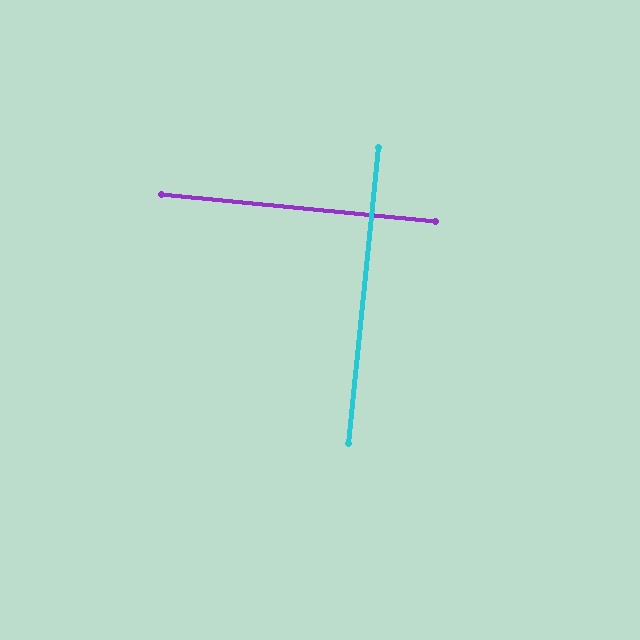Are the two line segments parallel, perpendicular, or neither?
Perpendicular — they meet at approximately 90°.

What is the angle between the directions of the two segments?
Approximately 90 degrees.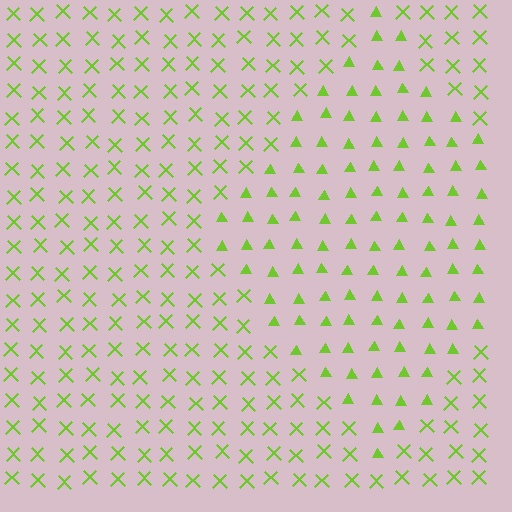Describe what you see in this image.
The image is filled with small lime elements arranged in a uniform grid. A diamond-shaped region contains triangles, while the surrounding area contains X marks. The boundary is defined purely by the change in element shape.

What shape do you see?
I see a diamond.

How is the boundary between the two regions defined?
The boundary is defined by a change in element shape: triangles inside vs. X marks outside. All elements share the same color and spacing.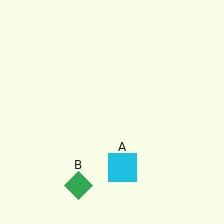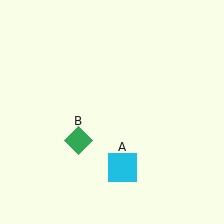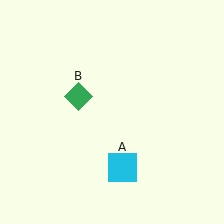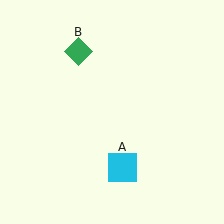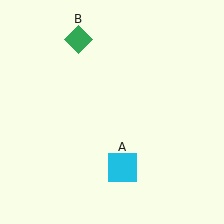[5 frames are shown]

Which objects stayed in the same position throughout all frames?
Cyan square (object A) remained stationary.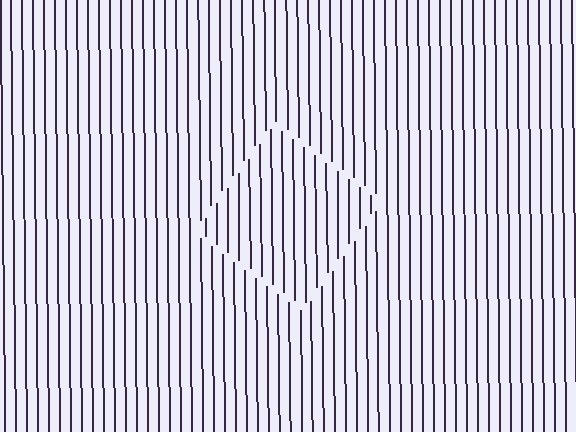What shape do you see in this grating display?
An illusory square. The interior of the shape contains the same grating, shifted by half a period — the contour is defined by the phase discontinuity where line-ends from the inner and outer gratings abut.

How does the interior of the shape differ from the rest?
The interior of the shape contains the same grating, shifted by half a period — the contour is defined by the phase discontinuity where line-ends from the inner and outer gratings abut.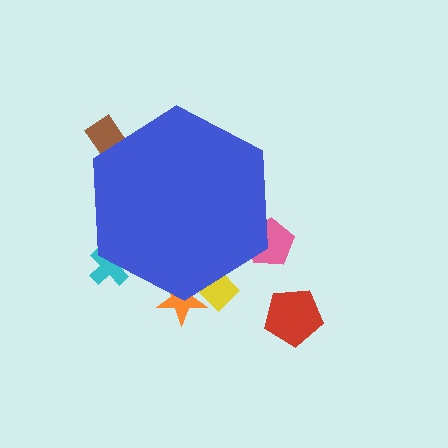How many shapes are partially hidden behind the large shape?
5 shapes are partially hidden.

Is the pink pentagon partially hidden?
Yes, the pink pentagon is partially hidden behind the blue hexagon.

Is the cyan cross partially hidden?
Yes, the cyan cross is partially hidden behind the blue hexagon.